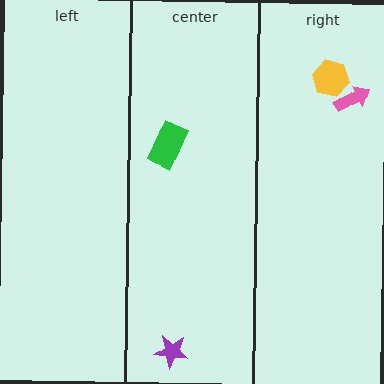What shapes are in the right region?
The yellow hexagon, the pink arrow.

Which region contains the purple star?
The center region.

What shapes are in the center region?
The green rectangle, the purple star.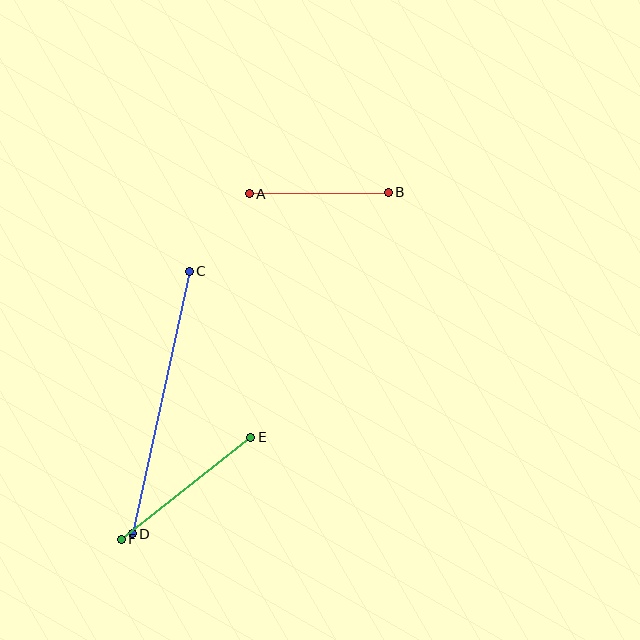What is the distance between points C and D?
The distance is approximately 268 pixels.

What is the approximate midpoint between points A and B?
The midpoint is at approximately (319, 193) pixels.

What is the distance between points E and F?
The distance is approximately 165 pixels.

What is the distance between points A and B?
The distance is approximately 139 pixels.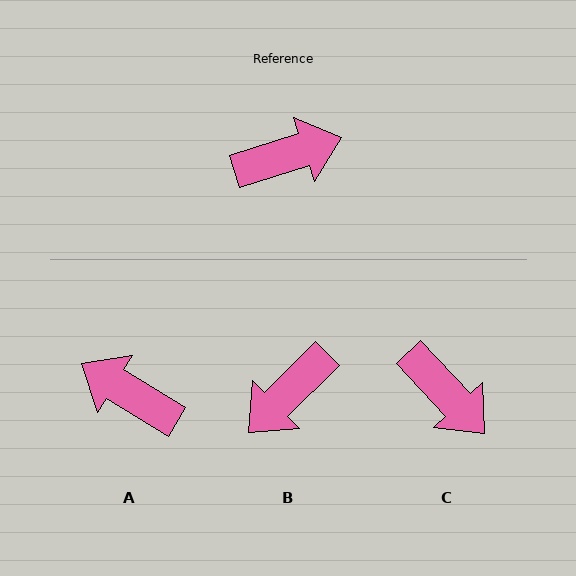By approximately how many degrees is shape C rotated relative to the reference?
Approximately 64 degrees clockwise.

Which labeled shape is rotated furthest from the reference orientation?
B, about 153 degrees away.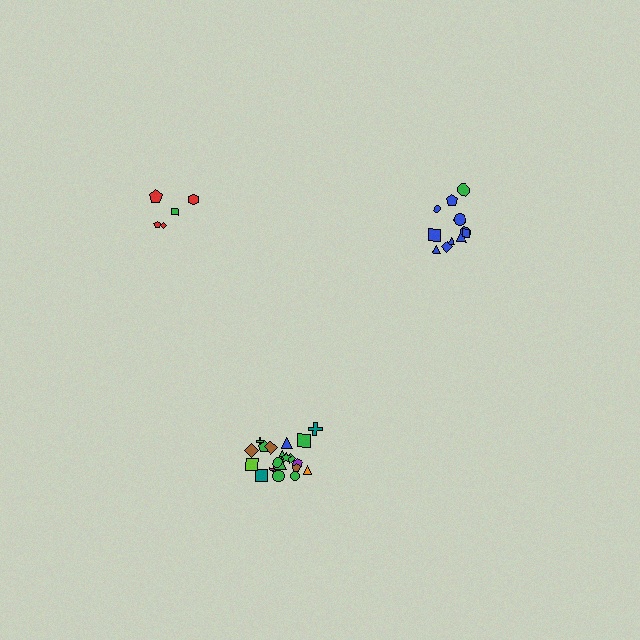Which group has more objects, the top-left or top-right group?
The top-right group.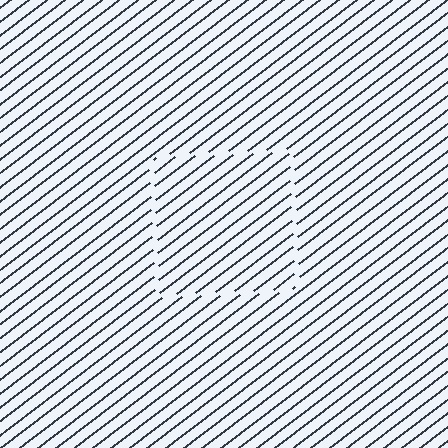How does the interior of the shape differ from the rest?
The interior of the shape contains the same grating, shifted by half a period — the contour is defined by the phase discontinuity where line-ends from the inner and outer gratings abut.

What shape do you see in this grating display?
An illusory square. The interior of the shape contains the same grating, shifted by half a period — the contour is defined by the phase discontinuity where line-ends from the inner and outer gratings abut.